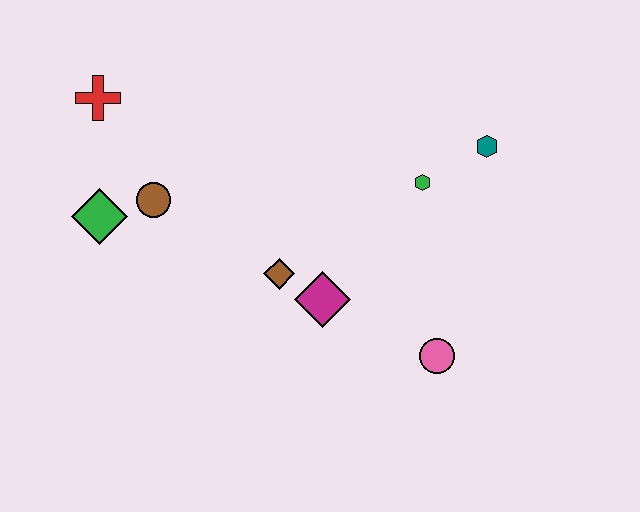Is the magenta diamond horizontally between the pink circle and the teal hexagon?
No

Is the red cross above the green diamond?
Yes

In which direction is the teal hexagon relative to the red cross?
The teal hexagon is to the right of the red cross.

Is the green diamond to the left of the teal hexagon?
Yes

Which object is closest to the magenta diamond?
The brown diamond is closest to the magenta diamond.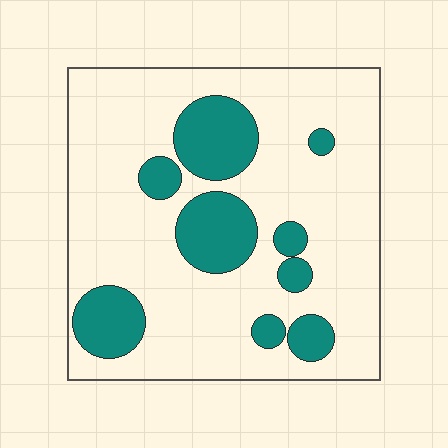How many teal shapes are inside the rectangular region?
9.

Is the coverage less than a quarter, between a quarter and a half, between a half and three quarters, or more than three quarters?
Less than a quarter.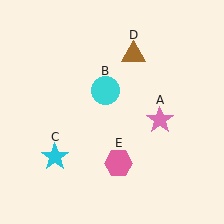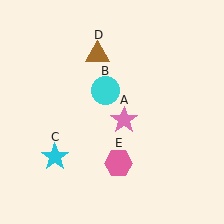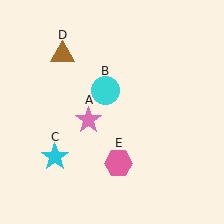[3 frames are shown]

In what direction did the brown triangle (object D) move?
The brown triangle (object D) moved left.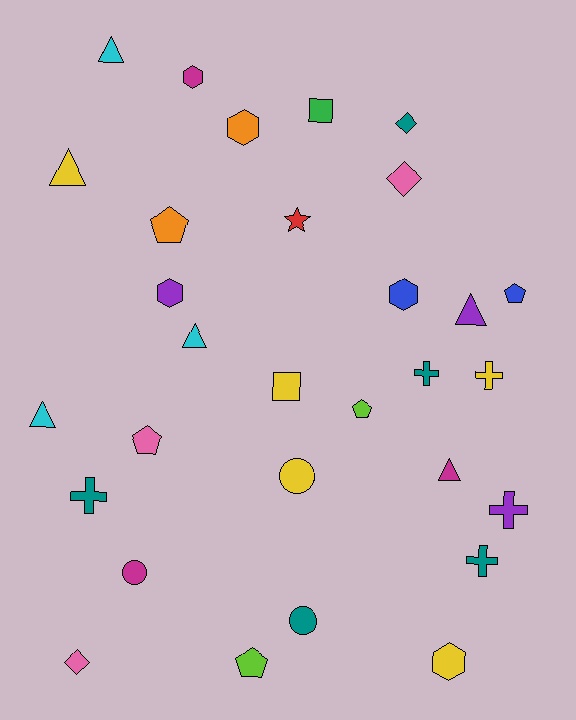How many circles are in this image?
There are 3 circles.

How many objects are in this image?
There are 30 objects.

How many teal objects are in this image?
There are 5 teal objects.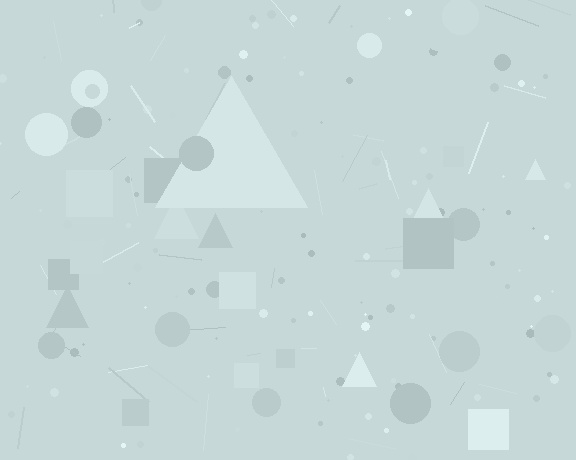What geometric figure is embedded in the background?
A triangle is embedded in the background.